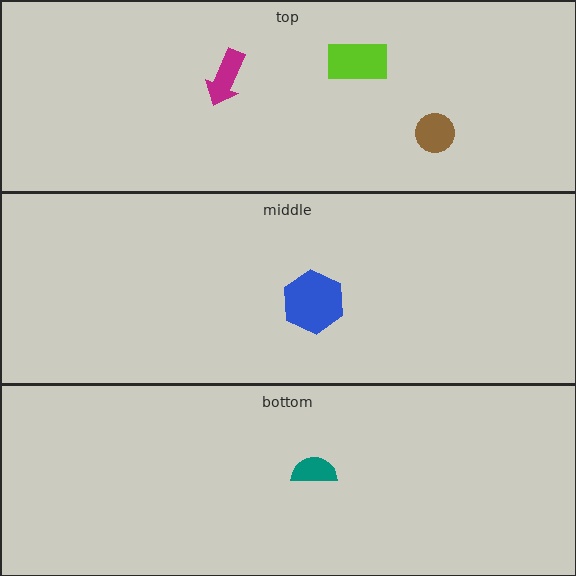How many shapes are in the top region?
3.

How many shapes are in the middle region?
1.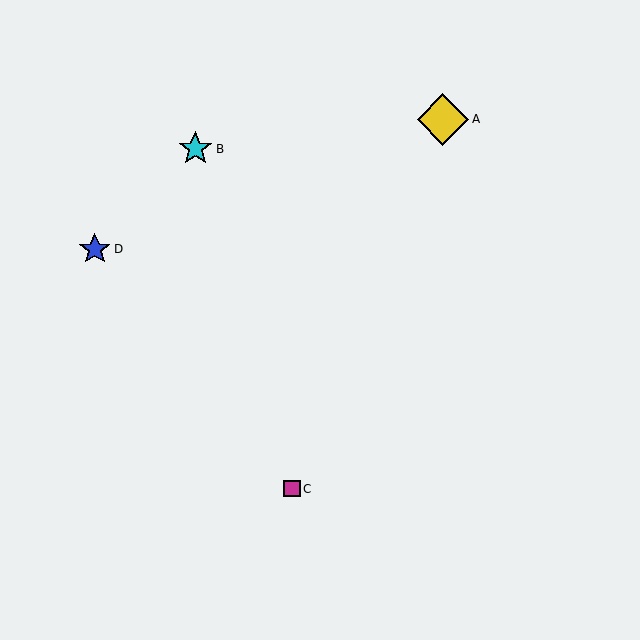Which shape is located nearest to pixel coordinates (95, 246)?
The blue star (labeled D) at (95, 249) is nearest to that location.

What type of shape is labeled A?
Shape A is a yellow diamond.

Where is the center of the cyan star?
The center of the cyan star is at (195, 149).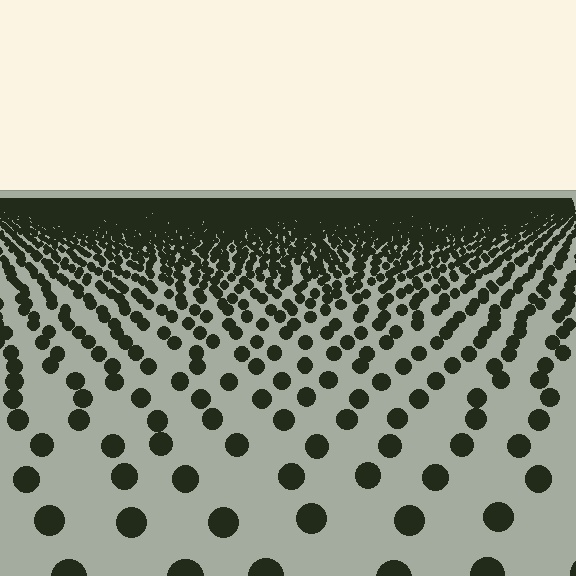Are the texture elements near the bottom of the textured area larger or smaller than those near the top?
Larger. Near the bottom, elements are closer to the viewer and appear at a bigger on-screen size.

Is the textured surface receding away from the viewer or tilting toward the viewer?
The surface is receding away from the viewer. Texture elements get smaller and denser toward the top.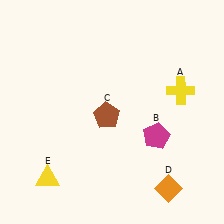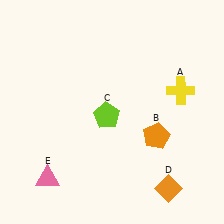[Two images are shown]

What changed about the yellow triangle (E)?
In Image 1, E is yellow. In Image 2, it changed to pink.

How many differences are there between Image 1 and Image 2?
There are 3 differences between the two images.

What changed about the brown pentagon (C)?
In Image 1, C is brown. In Image 2, it changed to lime.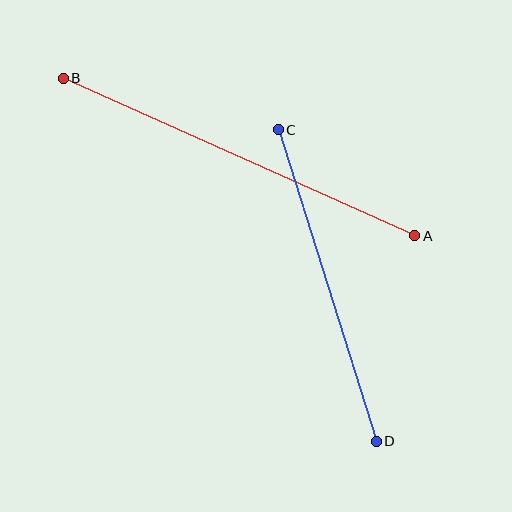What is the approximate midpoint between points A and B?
The midpoint is at approximately (239, 157) pixels.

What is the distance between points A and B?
The distance is approximately 385 pixels.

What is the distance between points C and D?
The distance is approximately 326 pixels.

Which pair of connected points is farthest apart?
Points A and B are farthest apart.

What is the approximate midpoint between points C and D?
The midpoint is at approximately (327, 286) pixels.